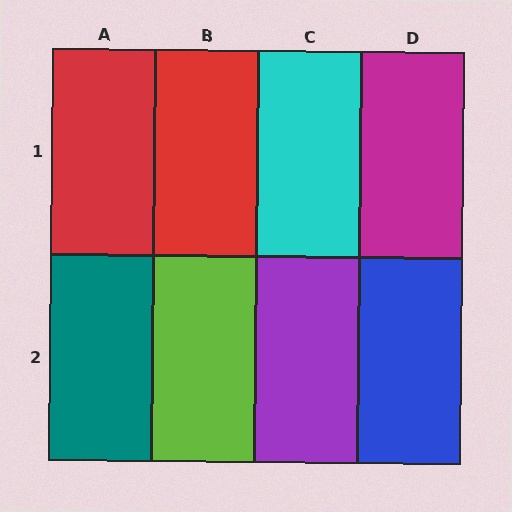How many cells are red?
2 cells are red.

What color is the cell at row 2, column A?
Teal.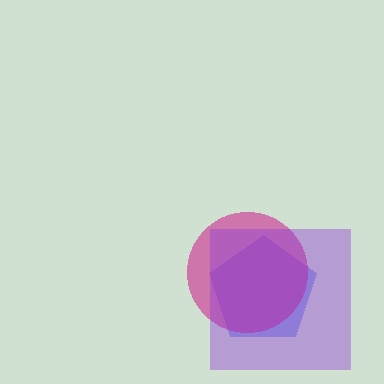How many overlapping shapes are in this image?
There are 3 overlapping shapes in the image.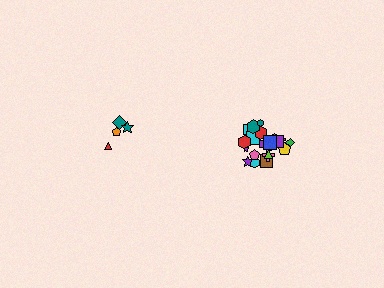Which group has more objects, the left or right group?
The right group.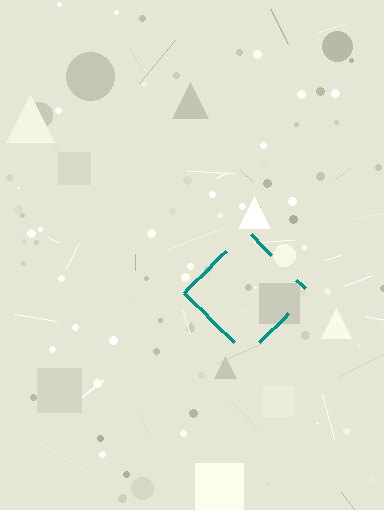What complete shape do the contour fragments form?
The contour fragments form a diamond.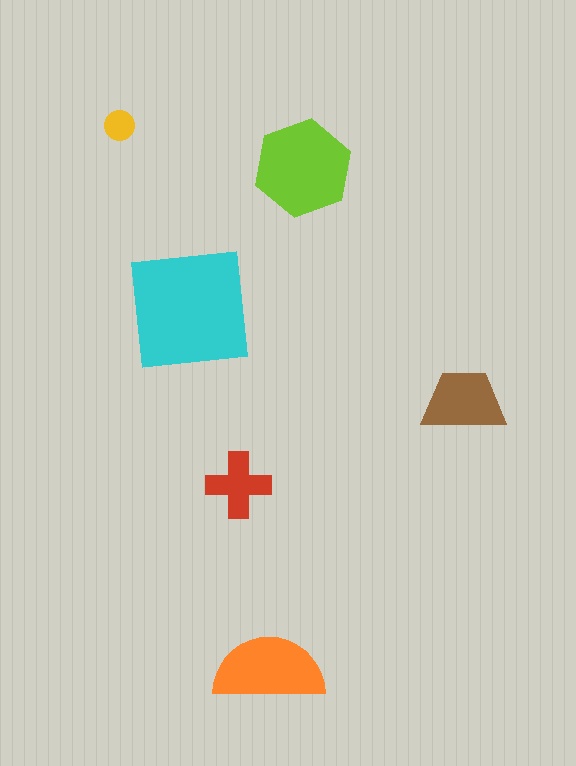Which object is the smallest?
The yellow circle.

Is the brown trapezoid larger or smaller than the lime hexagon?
Smaller.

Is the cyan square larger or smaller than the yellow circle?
Larger.